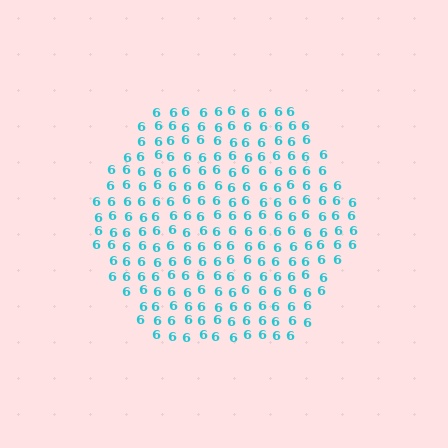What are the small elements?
The small elements are digit 6's.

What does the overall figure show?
The overall figure shows a hexagon.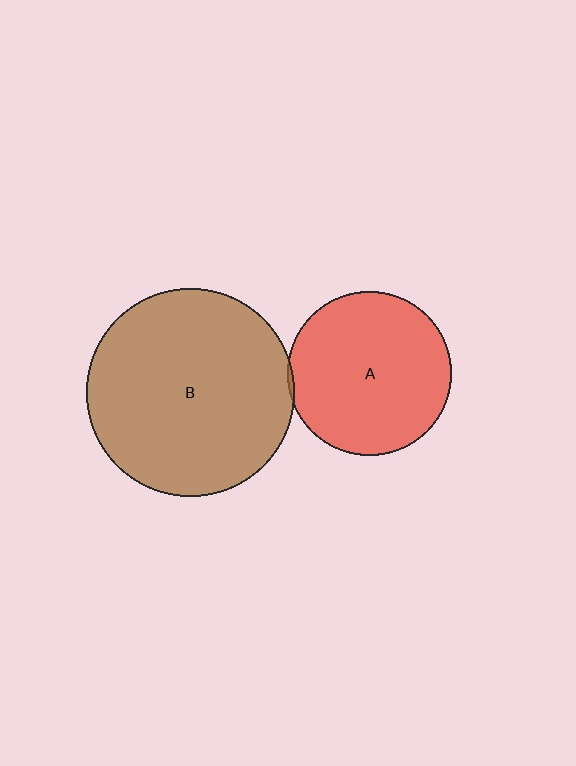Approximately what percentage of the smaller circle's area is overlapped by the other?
Approximately 5%.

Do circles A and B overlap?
Yes.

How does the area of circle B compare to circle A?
Approximately 1.6 times.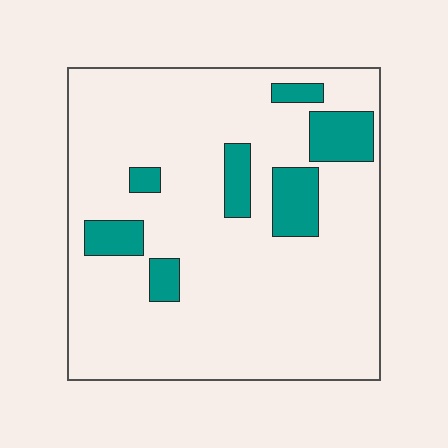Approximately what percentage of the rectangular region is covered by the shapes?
Approximately 15%.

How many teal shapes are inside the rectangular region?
7.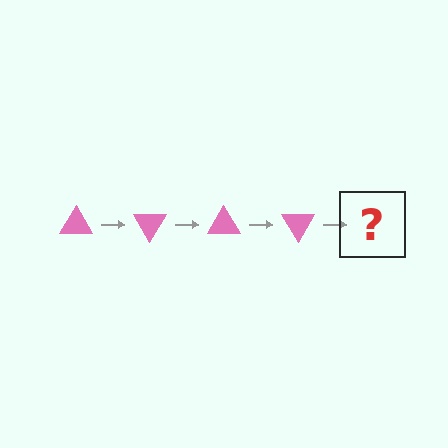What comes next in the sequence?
The next element should be a pink triangle rotated 240 degrees.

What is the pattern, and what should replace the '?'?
The pattern is that the triangle rotates 60 degrees each step. The '?' should be a pink triangle rotated 240 degrees.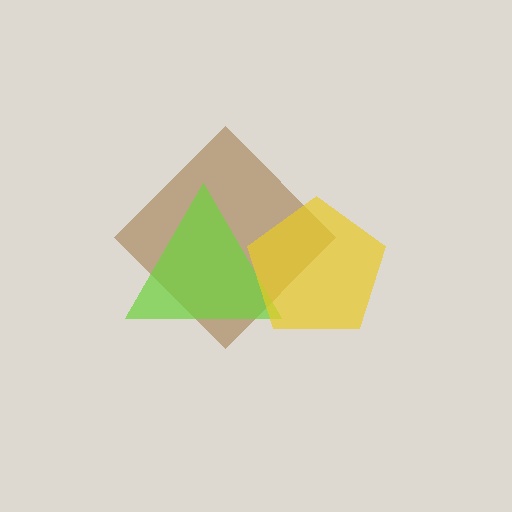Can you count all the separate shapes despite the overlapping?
Yes, there are 3 separate shapes.